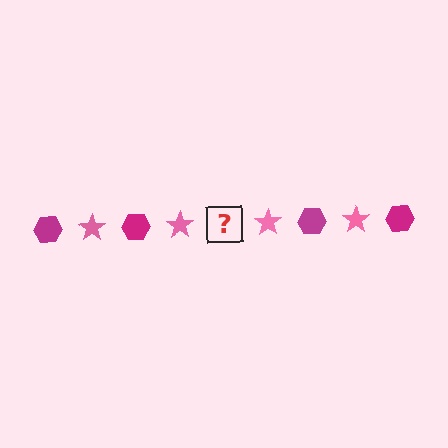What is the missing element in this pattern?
The missing element is a magenta hexagon.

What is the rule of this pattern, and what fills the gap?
The rule is that the pattern alternates between magenta hexagon and pink star. The gap should be filled with a magenta hexagon.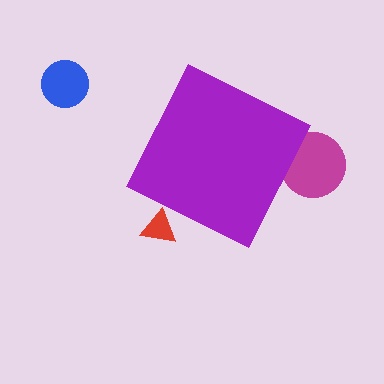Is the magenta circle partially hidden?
Yes, the magenta circle is partially hidden behind the purple diamond.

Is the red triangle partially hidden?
Yes, the red triangle is partially hidden behind the purple diamond.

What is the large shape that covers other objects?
A purple diamond.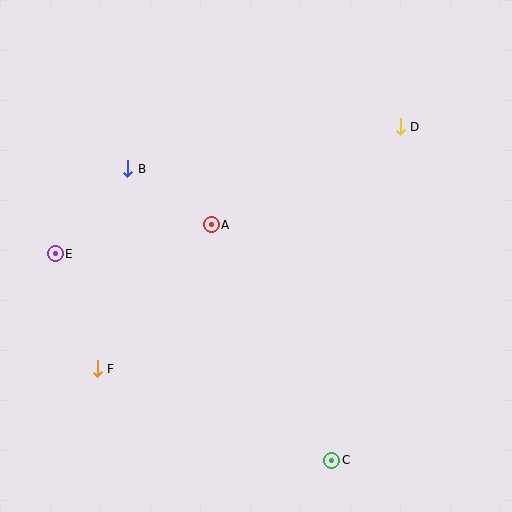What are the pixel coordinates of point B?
Point B is at (128, 169).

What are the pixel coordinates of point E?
Point E is at (55, 254).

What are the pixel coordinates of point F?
Point F is at (97, 369).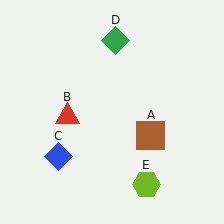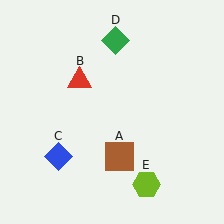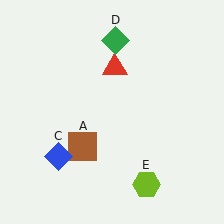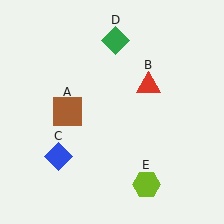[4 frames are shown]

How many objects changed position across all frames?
2 objects changed position: brown square (object A), red triangle (object B).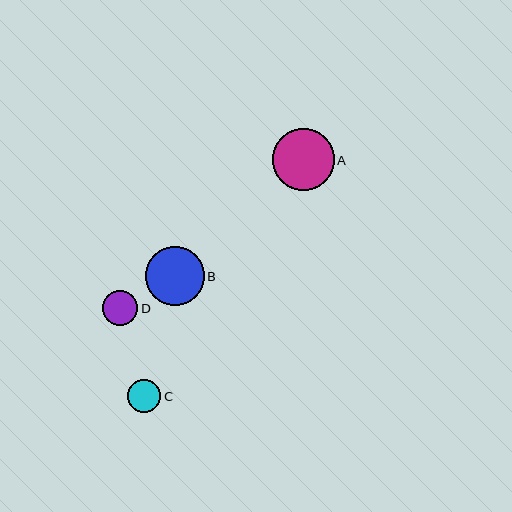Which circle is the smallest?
Circle C is the smallest with a size of approximately 34 pixels.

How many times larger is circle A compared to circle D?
Circle A is approximately 1.8 times the size of circle D.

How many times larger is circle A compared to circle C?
Circle A is approximately 1.8 times the size of circle C.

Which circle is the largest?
Circle A is the largest with a size of approximately 62 pixels.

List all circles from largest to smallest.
From largest to smallest: A, B, D, C.